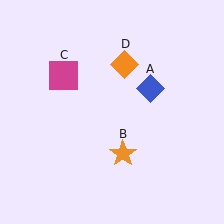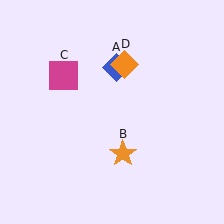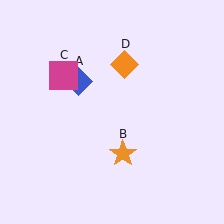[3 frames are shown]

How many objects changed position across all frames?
1 object changed position: blue diamond (object A).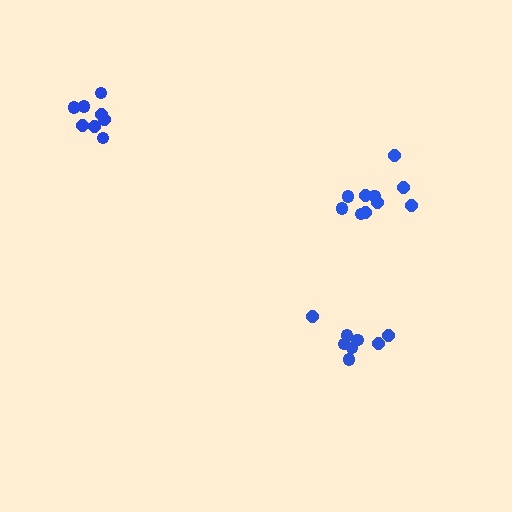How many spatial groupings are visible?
There are 3 spatial groupings.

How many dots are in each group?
Group 1: 10 dots, Group 2: 8 dots, Group 3: 8 dots (26 total).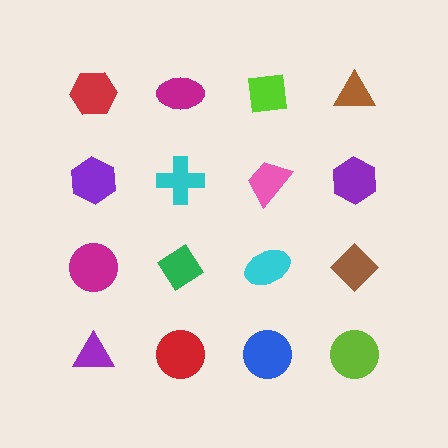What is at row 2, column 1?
A purple hexagon.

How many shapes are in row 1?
4 shapes.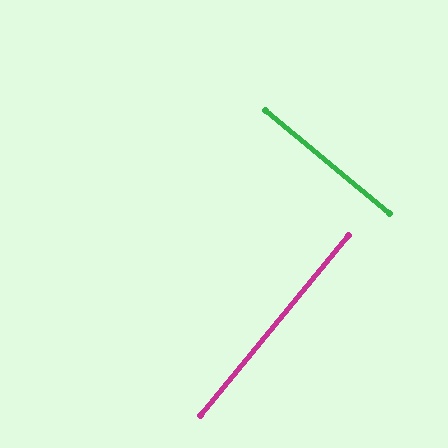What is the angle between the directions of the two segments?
Approximately 90 degrees.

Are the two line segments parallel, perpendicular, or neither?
Perpendicular — they meet at approximately 90°.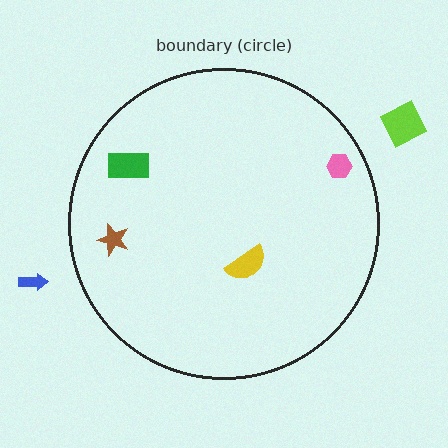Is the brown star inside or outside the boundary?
Inside.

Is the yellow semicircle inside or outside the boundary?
Inside.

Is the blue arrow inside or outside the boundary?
Outside.